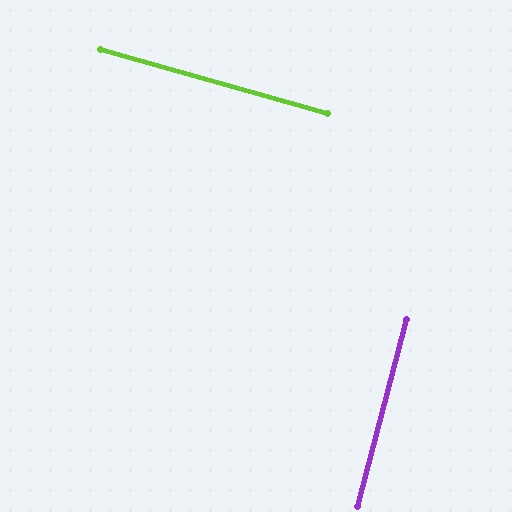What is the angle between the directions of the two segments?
Approximately 89 degrees.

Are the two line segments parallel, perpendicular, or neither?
Perpendicular — they meet at approximately 89°.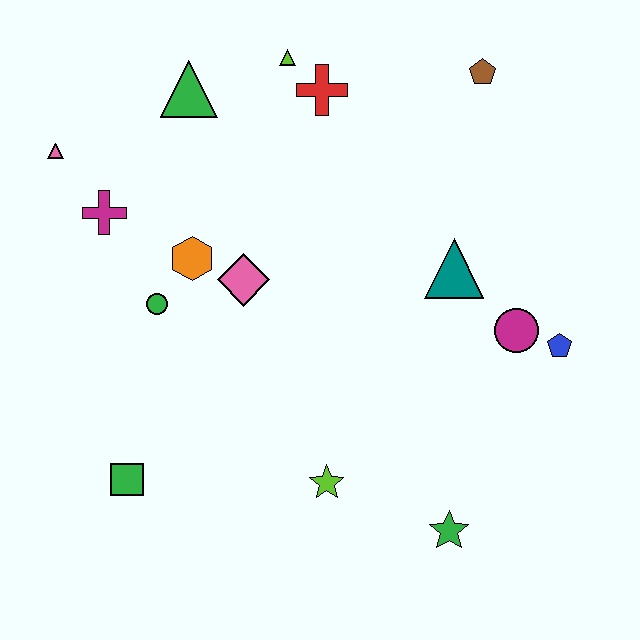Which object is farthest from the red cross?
The green star is farthest from the red cross.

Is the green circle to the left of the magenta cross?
No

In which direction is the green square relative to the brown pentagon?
The green square is below the brown pentagon.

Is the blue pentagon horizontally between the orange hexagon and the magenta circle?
No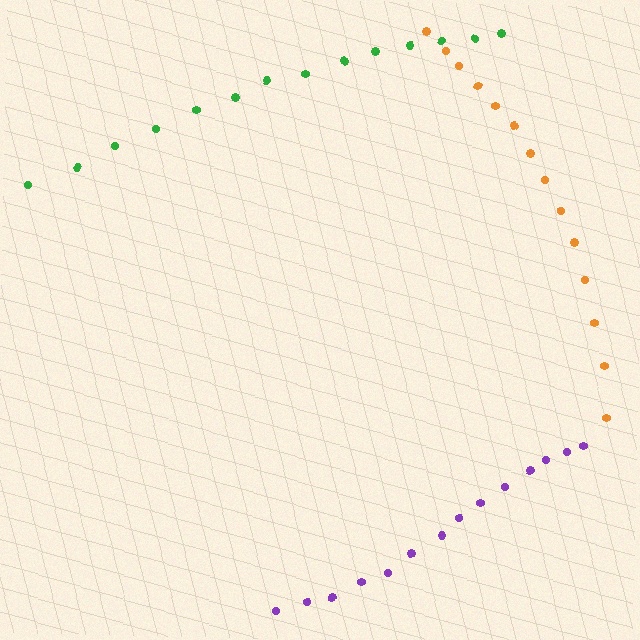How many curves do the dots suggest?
There are 3 distinct paths.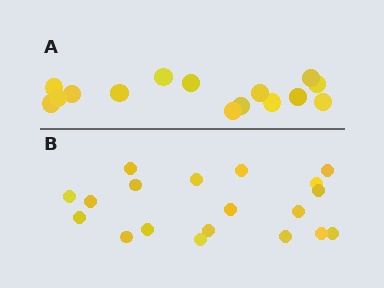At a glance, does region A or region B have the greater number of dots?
Region B (the bottom region) has more dots.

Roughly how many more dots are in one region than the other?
Region B has about 4 more dots than region A.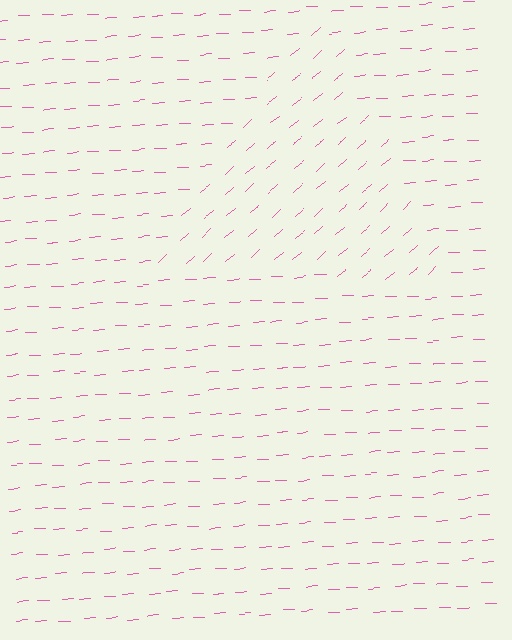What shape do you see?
I see a triangle.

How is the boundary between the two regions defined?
The boundary is defined purely by a change in line orientation (approximately 37 degrees difference). All lines are the same color and thickness.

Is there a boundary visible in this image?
Yes, there is a texture boundary formed by a change in line orientation.